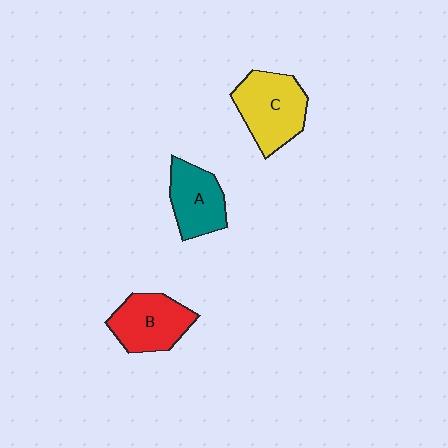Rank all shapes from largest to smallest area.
From largest to smallest: C (yellow), B (red), A (teal).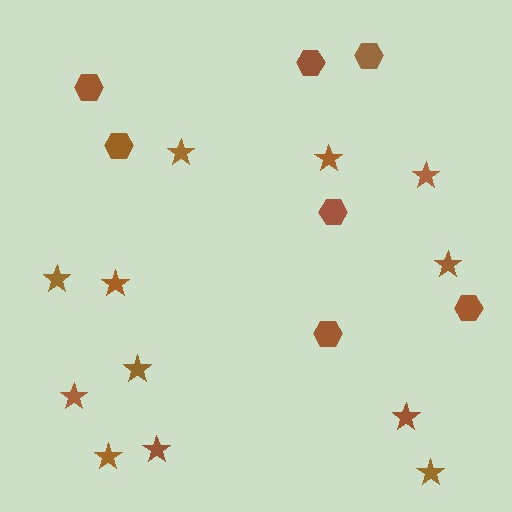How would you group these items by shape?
There are 2 groups: one group of stars (12) and one group of hexagons (7).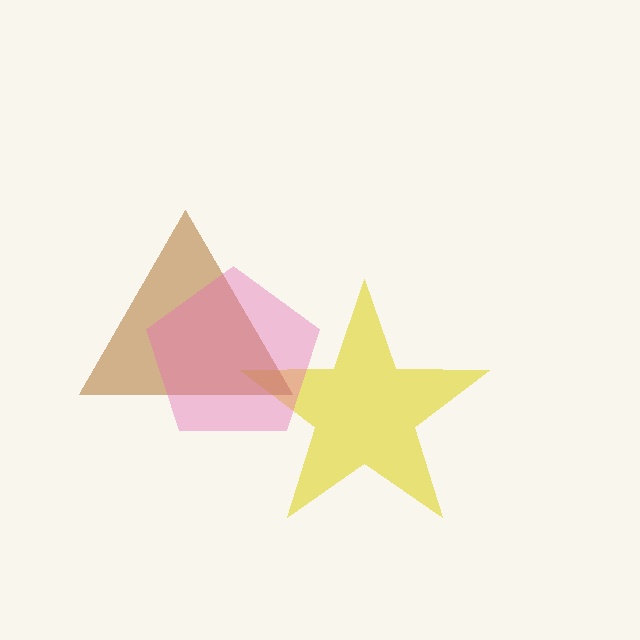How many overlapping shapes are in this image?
There are 3 overlapping shapes in the image.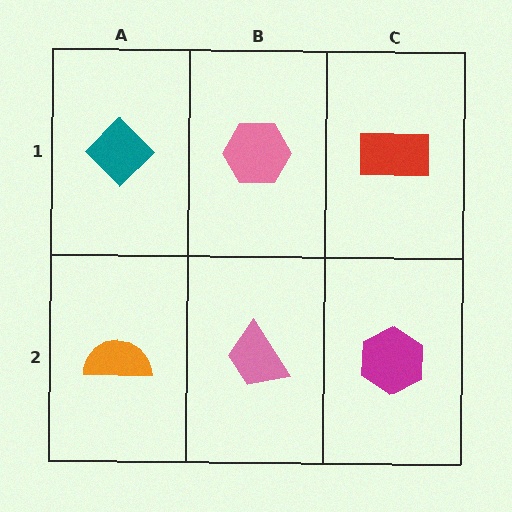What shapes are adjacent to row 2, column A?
A teal diamond (row 1, column A), a pink trapezoid (row 2, column B).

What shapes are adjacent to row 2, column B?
A pink hexagon (row 1, column B), an orange semicircle (row 2, column A), a magenta hexagon (row 2, column C).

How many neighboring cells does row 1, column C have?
2.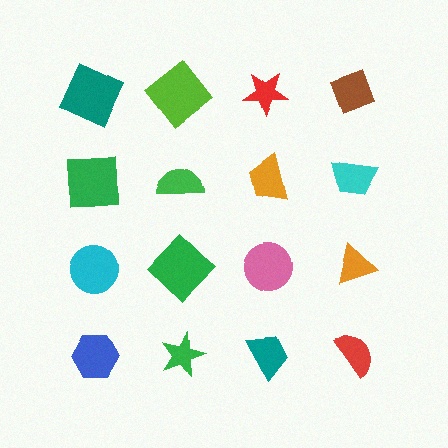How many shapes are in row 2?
4 shapes.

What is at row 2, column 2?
A green semicircle.